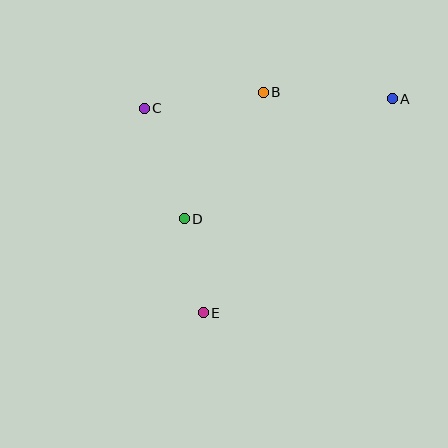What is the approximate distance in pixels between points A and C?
The distance between A and C is approximately 249 pixels.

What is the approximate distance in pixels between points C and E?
The distance between C and E is approximately 213 pixels.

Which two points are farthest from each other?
Points A and E are farthest from each other.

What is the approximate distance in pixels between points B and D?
The distance between B and D is approximately 149 pixels.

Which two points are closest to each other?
Points D and E are closest to each other.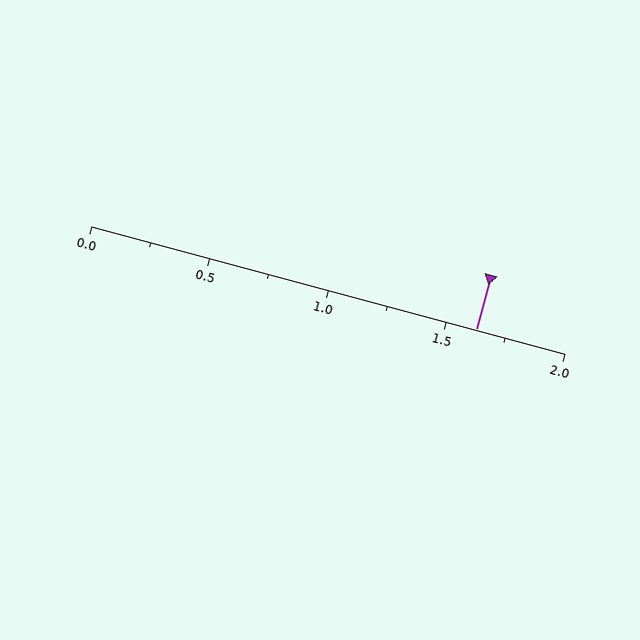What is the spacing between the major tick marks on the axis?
The major ticks are spaced 0.5 apart.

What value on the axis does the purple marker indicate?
The marker indicates approximately 1.62.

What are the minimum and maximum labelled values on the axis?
The axis runs from 0.0 to 2.0.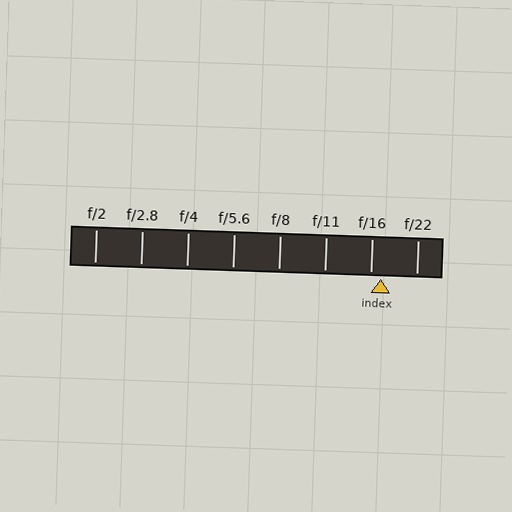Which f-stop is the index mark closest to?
The index mark is closest to f/16.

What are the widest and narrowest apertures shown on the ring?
The widest aperture shown is f/2 and the narrowest is f/22.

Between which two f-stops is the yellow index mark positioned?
The index mark is between f/16 and f/22.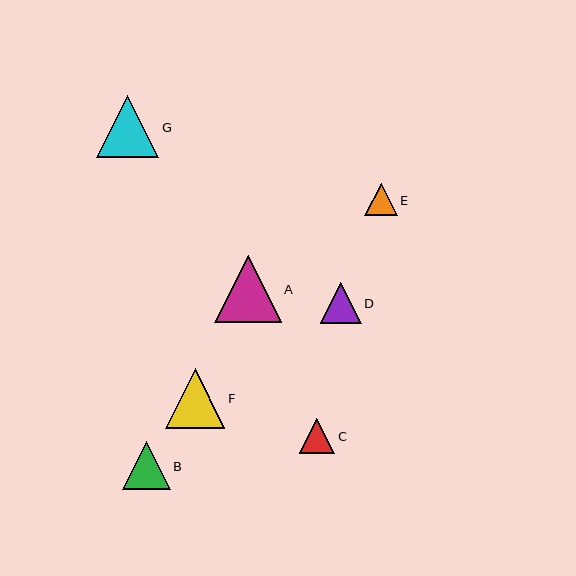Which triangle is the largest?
Triangle A is the largest with a size of approximately 67 pixels.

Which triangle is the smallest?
Triangle E is the smallest with a size of approximately 33 pixels.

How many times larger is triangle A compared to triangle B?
Triangle A is approximately 1.4 times the size of triangle B.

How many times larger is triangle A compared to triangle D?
Triangle A is approximately 1.6 times the size of triangle D.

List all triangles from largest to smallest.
From largest to smallest: A, G, F, B, D, C, E.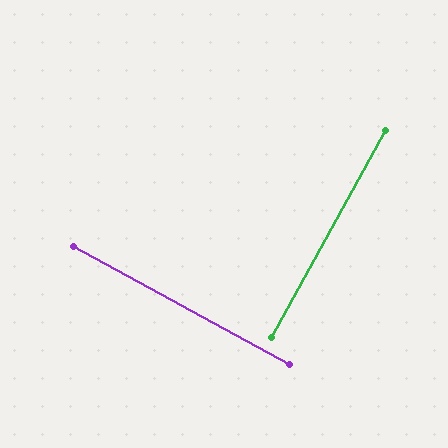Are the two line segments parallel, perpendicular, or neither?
Perpendicular — they meet at approximately 90°.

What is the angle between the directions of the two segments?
Approximately 90 degrees.